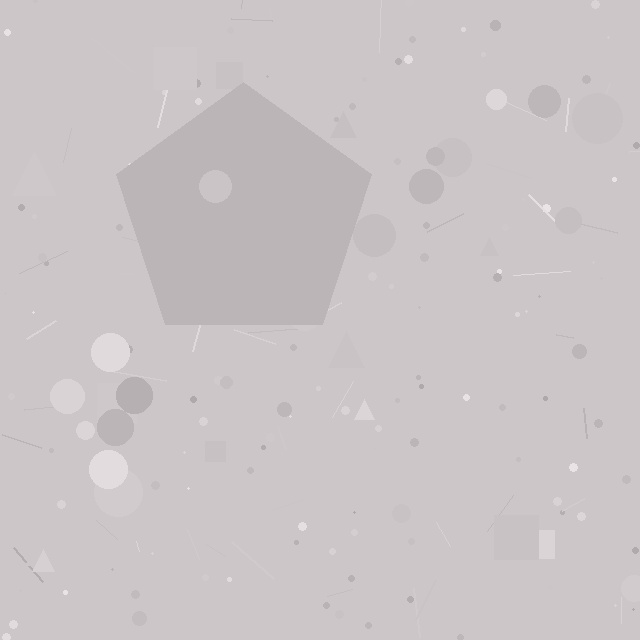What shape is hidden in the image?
A pentagon is hidden in the image.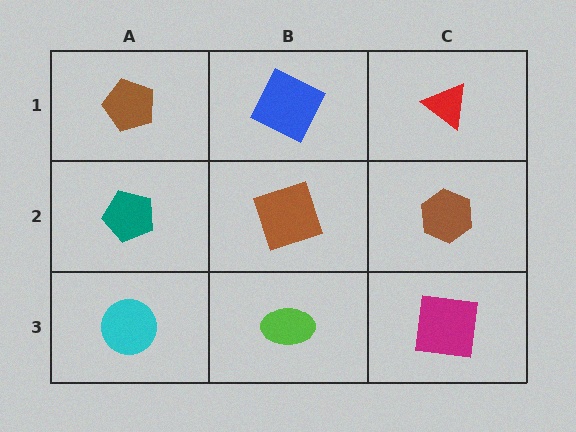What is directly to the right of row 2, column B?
A brown hexagon.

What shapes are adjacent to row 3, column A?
A teal pentagon (row 2, column A), a lime ellipse (row 3, column B).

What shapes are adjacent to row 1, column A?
A teal pentagon (row 2, column A), a blue square (row 1, column B).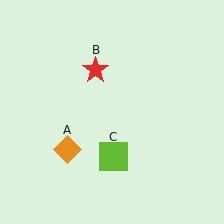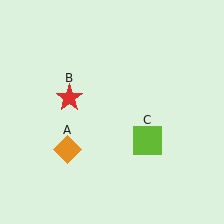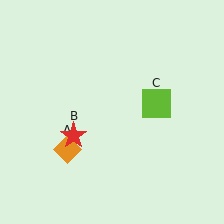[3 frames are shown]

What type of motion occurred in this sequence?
The red star (object B), lime square (object C) rotated counterclockwise around the center of the scene.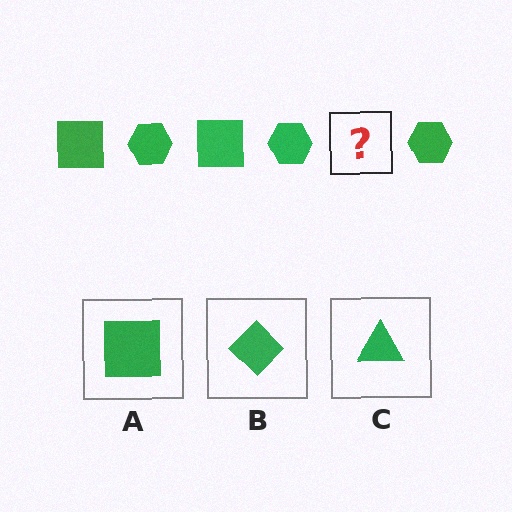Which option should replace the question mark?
Option A.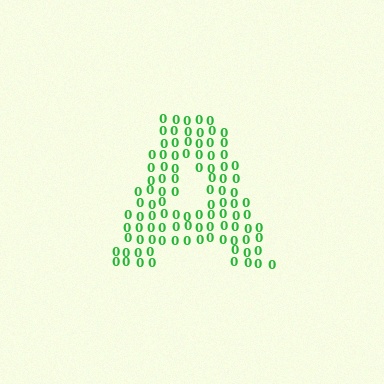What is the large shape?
The large shape is the letter A.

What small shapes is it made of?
It is made of small digit 0's.